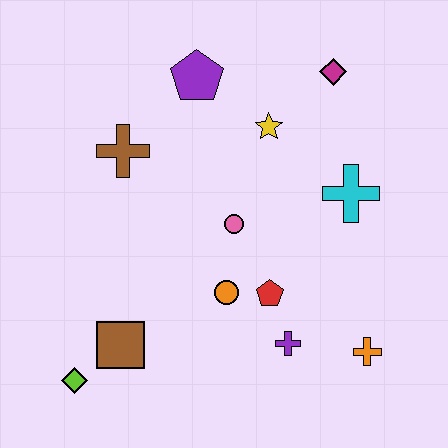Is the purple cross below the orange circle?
Yes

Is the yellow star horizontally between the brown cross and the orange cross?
Yes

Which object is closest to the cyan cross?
The yellow star is closest to the cyan cross.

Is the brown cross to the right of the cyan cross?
No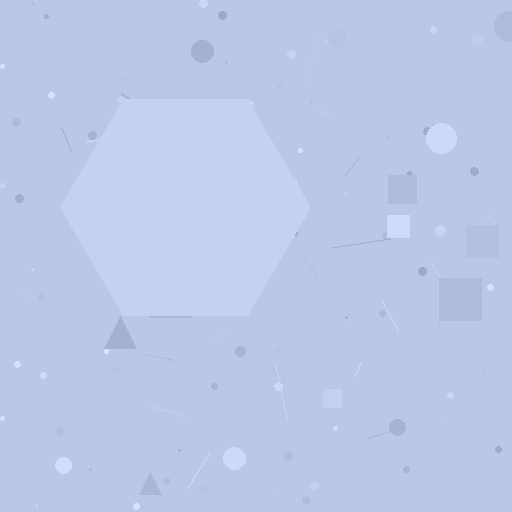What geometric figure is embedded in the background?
A hexagon is embedded in the background.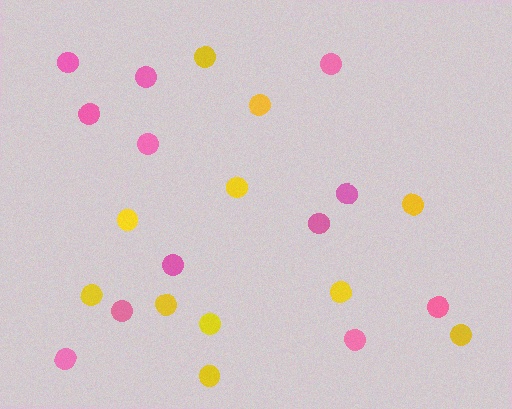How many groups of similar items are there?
There are 2 groups: one group of yellow circles (11) and one group of pink circles (12).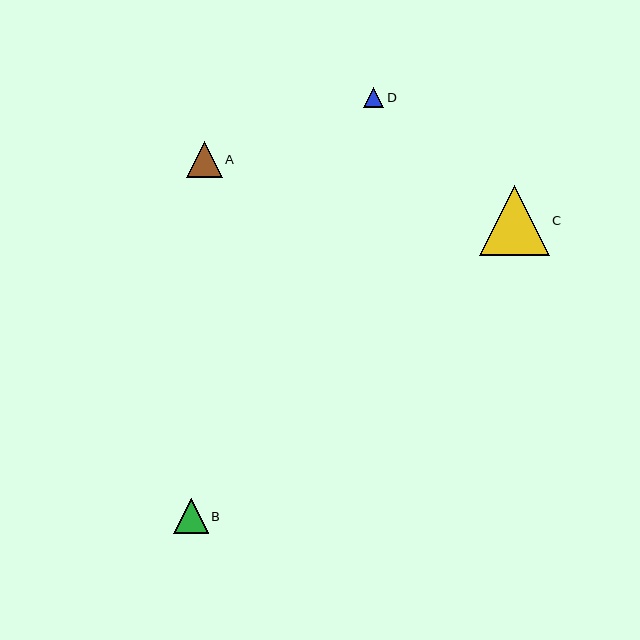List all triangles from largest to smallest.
From largest to smallest: C, A, B, D.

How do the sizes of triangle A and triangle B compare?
Triangle A and triangle B are approximately the same size.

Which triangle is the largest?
Triangle C is the largest with a size of approximately 70 pixels.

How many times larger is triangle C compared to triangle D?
Triangle C is approximately 3.5 times the size of triangle D.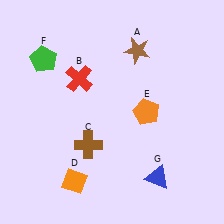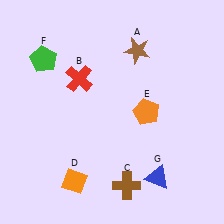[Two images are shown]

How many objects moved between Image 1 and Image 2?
1 object moved between the two images.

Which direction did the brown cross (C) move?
The brown cross (C) moved down.